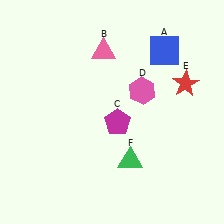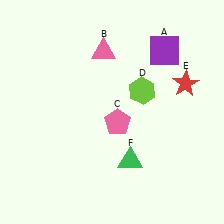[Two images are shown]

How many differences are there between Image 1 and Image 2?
There are 3 differences between the two images.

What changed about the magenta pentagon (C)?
In Image 1, C is magenta. In Image 2, it changed to pink.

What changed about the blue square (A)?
In Image 1, A is blue. In Image 2, it changed to purple.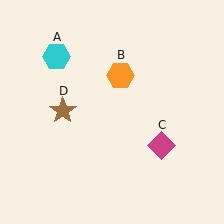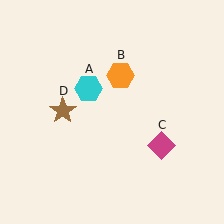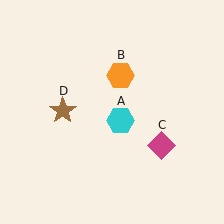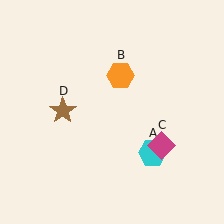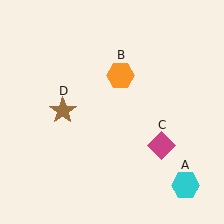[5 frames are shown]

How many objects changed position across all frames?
1 object changed position: cyan hexagon (object A).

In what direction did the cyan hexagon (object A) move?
The cyan hexagon (object A) moved down and to the right.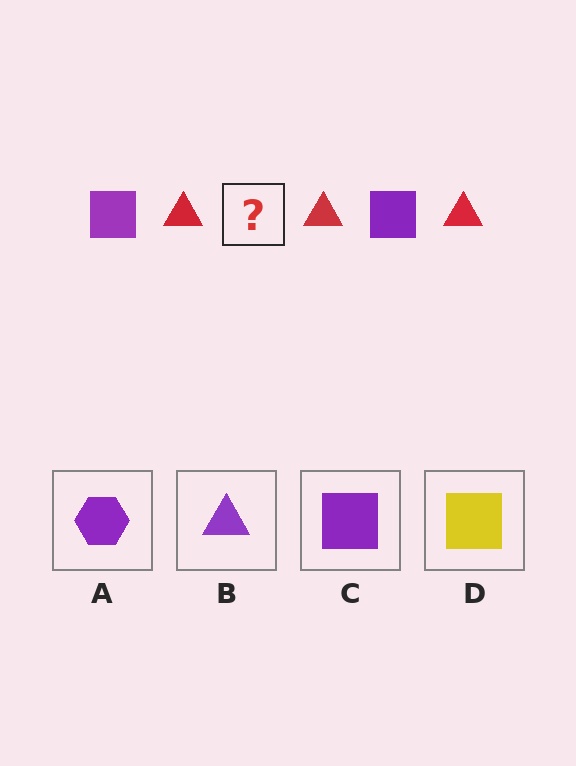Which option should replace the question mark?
Option C.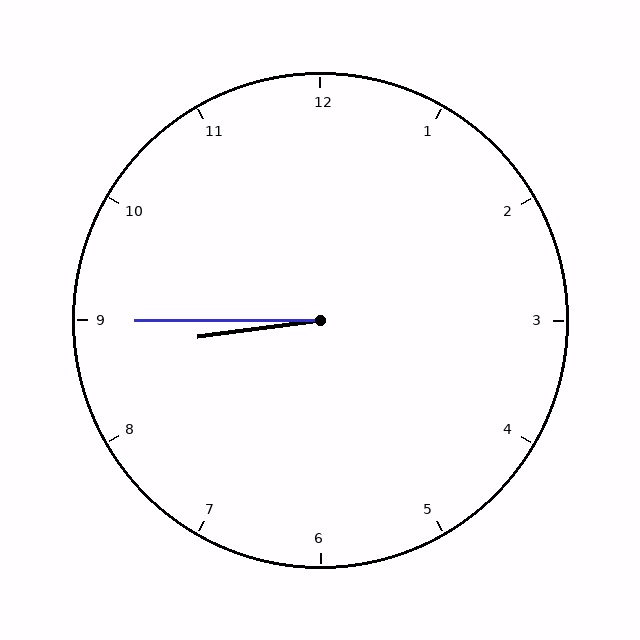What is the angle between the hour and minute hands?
Approximately 8 degrees.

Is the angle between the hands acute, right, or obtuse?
It is acute.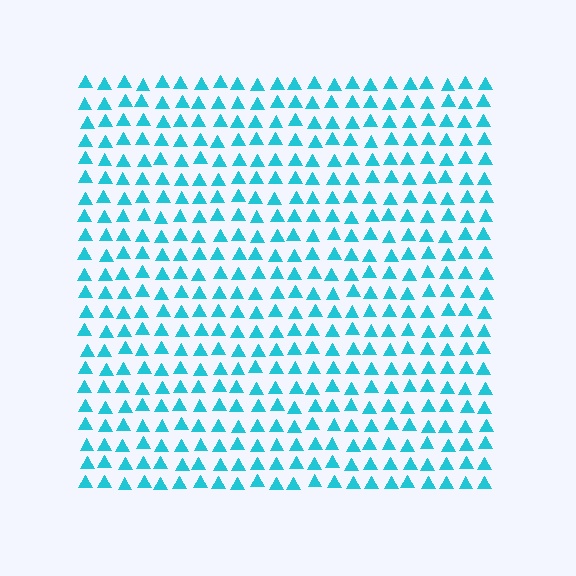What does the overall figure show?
The overall figure shows a square.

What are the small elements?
The small elements are triangles.